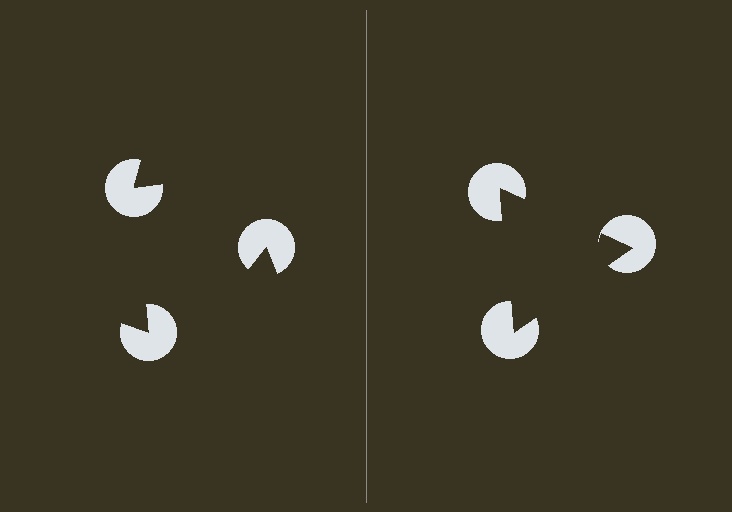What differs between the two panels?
The pac-man discs are positioned identically on both sides; only the wedge orientations differ. On the right they align to a triangle; on the left they are misaligned.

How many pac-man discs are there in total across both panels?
6 — 3 on each side.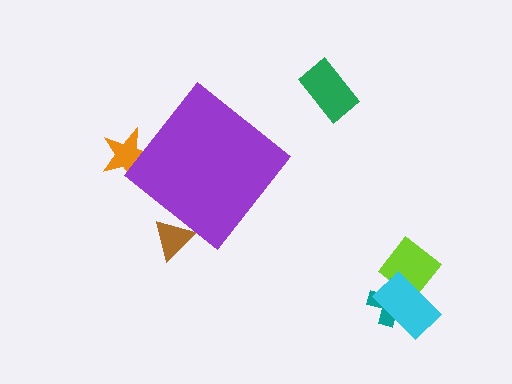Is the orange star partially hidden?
Yes, the orange star is partially hidden behind the purple diamond.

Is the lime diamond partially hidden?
No, the lime diamond is fully visible.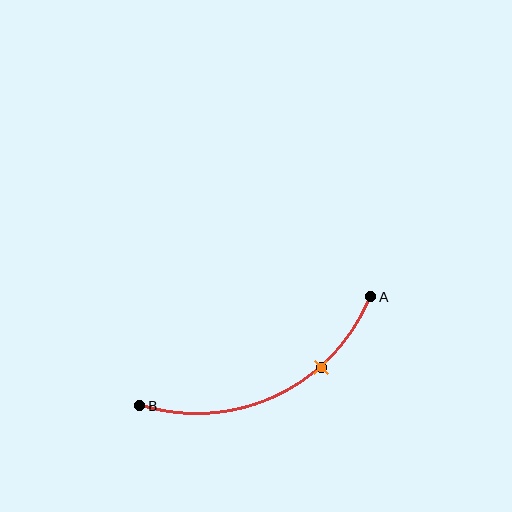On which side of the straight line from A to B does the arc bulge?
The arc bulges below the straight line connecting A and B.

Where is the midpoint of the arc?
The arc midpoint is the point on the curve farthest from the straight line joining A and B. It sits below that line.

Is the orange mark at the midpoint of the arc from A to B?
No. The orange mark lies on the arc but is closer to endpoint A. The arc midpoint would be at the point on the curve equidistant along the arc from both A and B.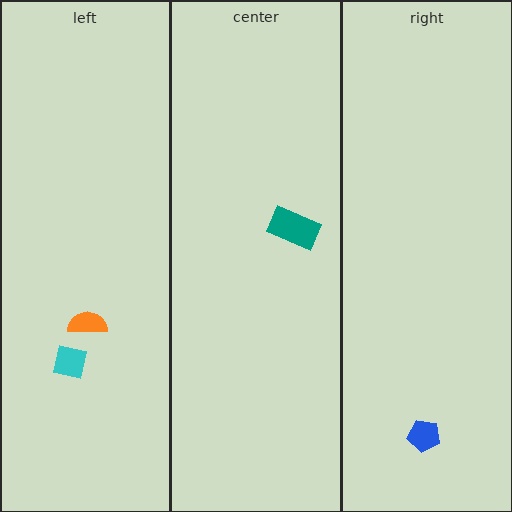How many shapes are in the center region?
1.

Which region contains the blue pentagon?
The right region.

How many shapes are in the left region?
2.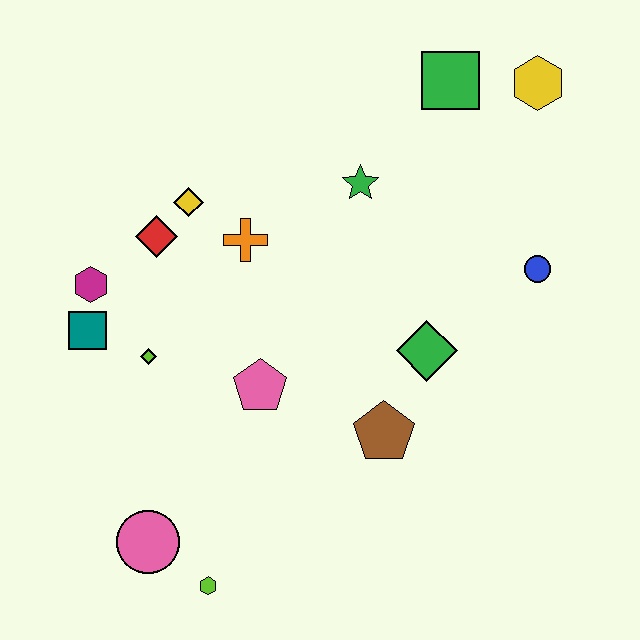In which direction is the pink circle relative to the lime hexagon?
The pink circle is to the left of the lime hexagon.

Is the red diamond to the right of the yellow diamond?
No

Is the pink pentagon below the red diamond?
Yes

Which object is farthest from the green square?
The lime hexagon is farthest from the green square.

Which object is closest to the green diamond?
The brown pentagon is closest to the green diamond.